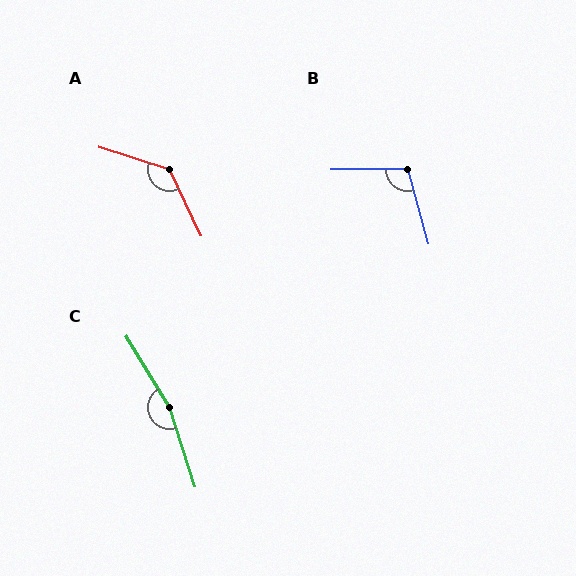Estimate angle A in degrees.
Approximately 133 degrees.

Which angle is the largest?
C, at approximately 166 degrees.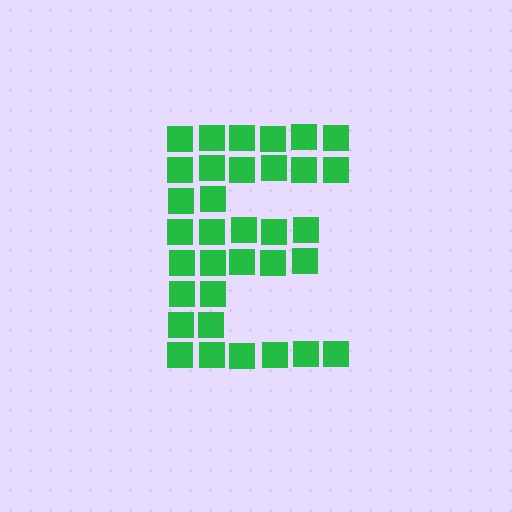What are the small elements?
The small elements are squares.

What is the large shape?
The large shape is the letter E.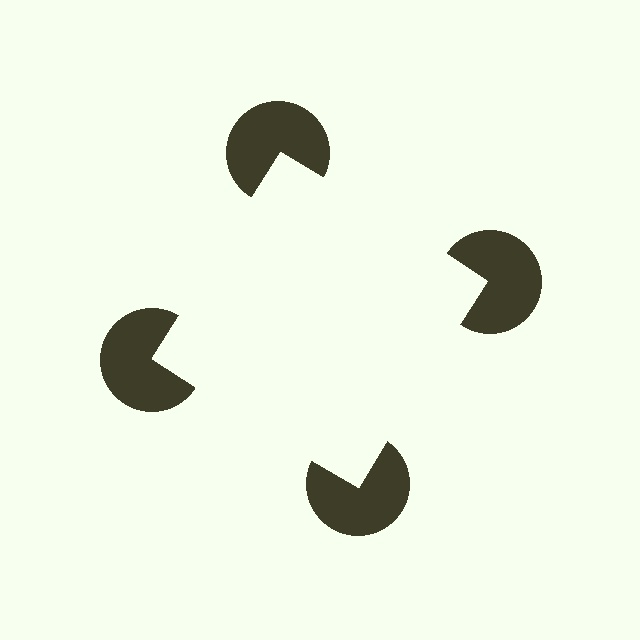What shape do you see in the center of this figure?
An illusory square — its edges are inferred from the aligned wedge cuts in the pac-man discs, not physically drawn.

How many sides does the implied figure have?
4 sides.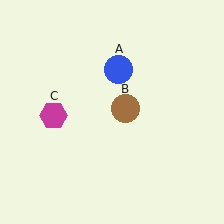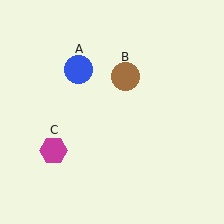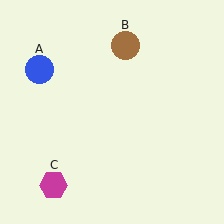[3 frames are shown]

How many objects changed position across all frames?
3 objects changed position: blue circle (object A), brown circle (object B), magenta hexagon (object C).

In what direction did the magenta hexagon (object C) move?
The magenta hexagon (object C) moved down.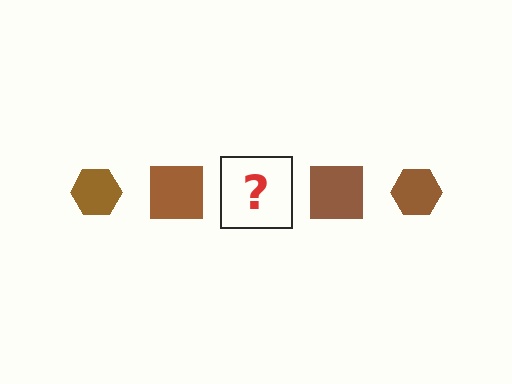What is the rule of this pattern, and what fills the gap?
The rule is that the pattern cycles through hexagon, square shapes in brown. The gap should be filled with a brown hexagon.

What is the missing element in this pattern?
The missing element is a brown hexagon.